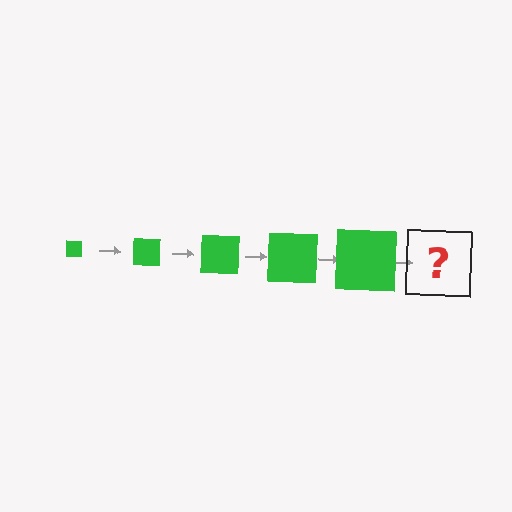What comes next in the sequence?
The next element should be a green square, larger than the previous one.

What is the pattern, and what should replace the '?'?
The pattern is that the square gets progressively larger each step. The '?' should be a green square, larger than the previous one.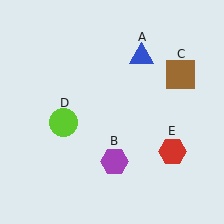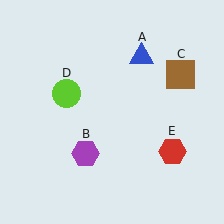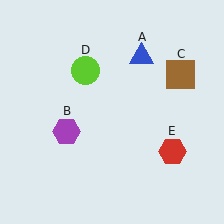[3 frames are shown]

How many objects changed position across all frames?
2 objects changed position: purple hexagon (object B), lime circle (object D).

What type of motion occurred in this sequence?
The purple hexagon (object B), lime circle (object D) rotated clockwise around the center of the scene.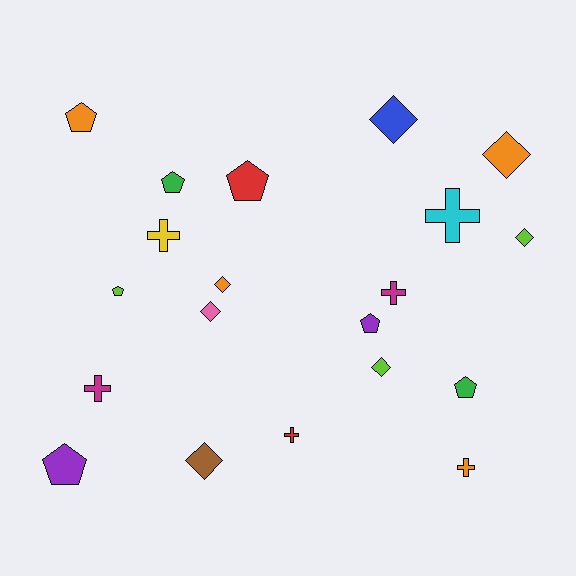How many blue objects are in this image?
There is 1 blue object.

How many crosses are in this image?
There are 6 crosses.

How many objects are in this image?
There are 20 objects.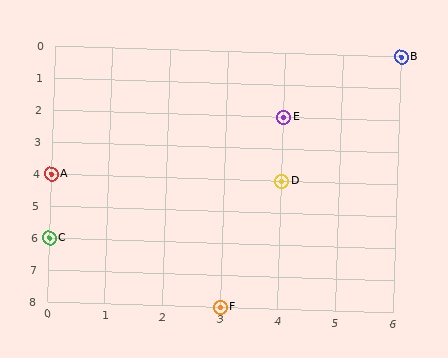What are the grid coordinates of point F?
Point F is at grid coordinates (3, 8).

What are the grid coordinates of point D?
Point D is at grid coordinates (4, 4).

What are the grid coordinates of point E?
Point E is at grid coordinates (4, 2).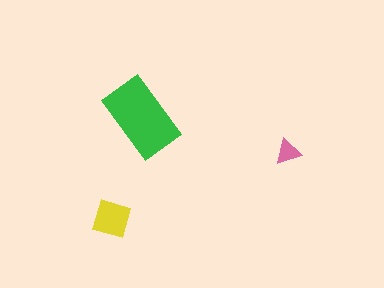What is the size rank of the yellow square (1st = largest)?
2nd.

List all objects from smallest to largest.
The pink triangle, the yellow square, the green rectangle.